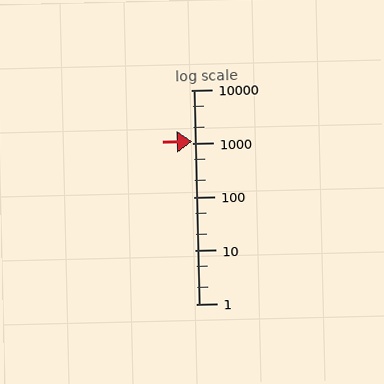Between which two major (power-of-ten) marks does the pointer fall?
The pointer is between 1000 and 10000.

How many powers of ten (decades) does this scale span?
The scale spans 4 decades, from 1 to 10000.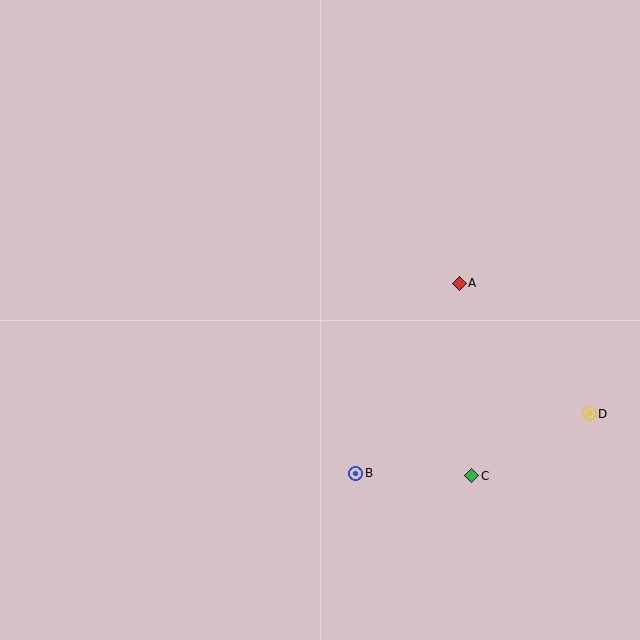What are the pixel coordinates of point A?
Point A is at (459, 283).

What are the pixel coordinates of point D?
Point D is at (589, 414).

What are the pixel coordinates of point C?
Point C is at (472, 476).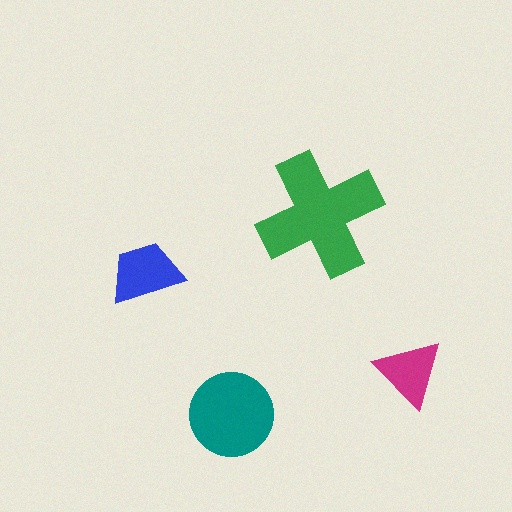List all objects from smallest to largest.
The magenta triangle, the blue trapezoid, the teal circle, the green cross.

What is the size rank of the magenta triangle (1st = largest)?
4th.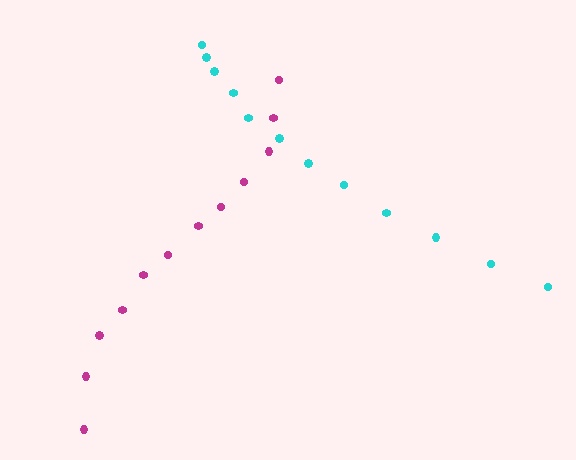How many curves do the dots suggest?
There are 2 distinct paths.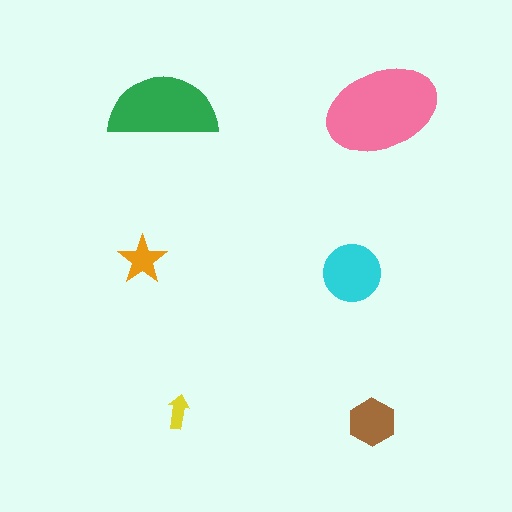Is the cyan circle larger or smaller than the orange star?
Larger.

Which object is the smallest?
The yellow arrow.